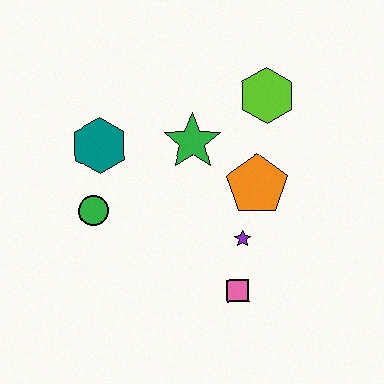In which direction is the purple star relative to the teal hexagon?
The purple star is to the right of the teal hexagon.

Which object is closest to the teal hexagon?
The green circle is closest to the teal hexagon.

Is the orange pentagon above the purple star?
Yes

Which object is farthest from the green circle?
The lime hexagon is farthest from the green circle.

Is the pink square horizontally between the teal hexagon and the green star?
No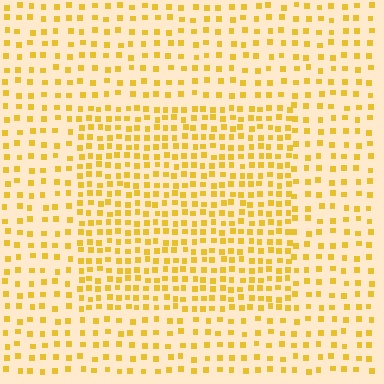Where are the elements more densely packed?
The elements are more densely packed inside the rectangle boundary.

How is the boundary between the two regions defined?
The boundary is defined by a change in element density (approximately 1.8x ratio). All elements are the same color, size, and shape.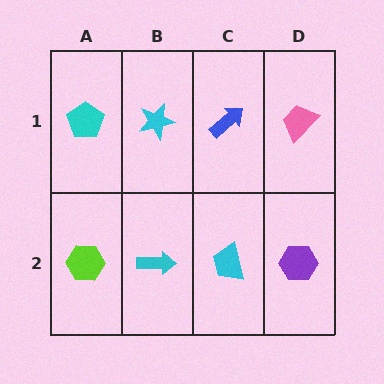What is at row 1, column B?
A cyan star.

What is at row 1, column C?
A blue arrow.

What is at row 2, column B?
A cyan arrow.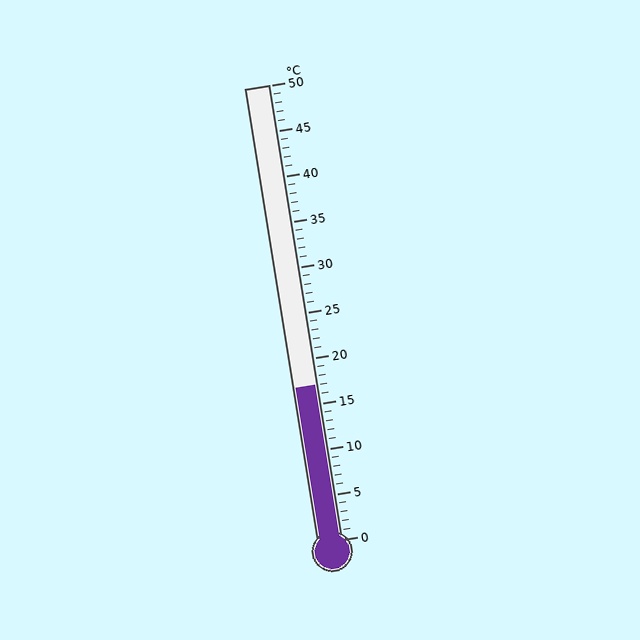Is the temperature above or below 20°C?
The temperature is below 20°C.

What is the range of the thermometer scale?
The thermometer scale ranges from 0°C to 50°C.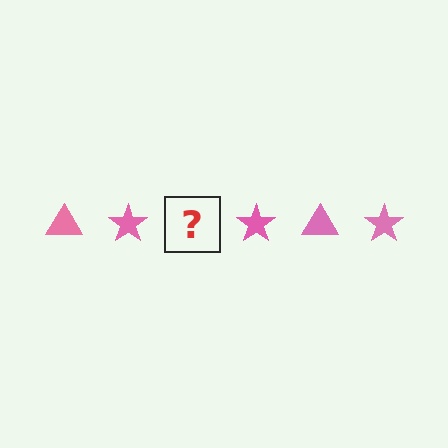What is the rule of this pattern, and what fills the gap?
The rule is that the pattern cycles through triangle, star shapes in pink. The gap should be filled with a pink triangle.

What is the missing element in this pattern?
The missing element is a pink triangle.